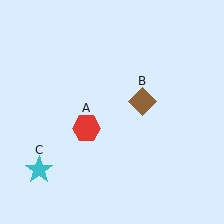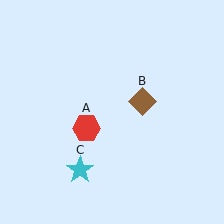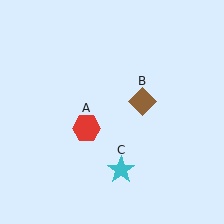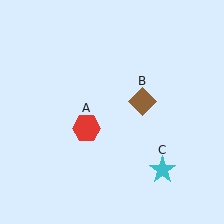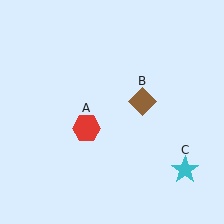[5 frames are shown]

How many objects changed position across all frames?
1 object changed position: cyan star (object C).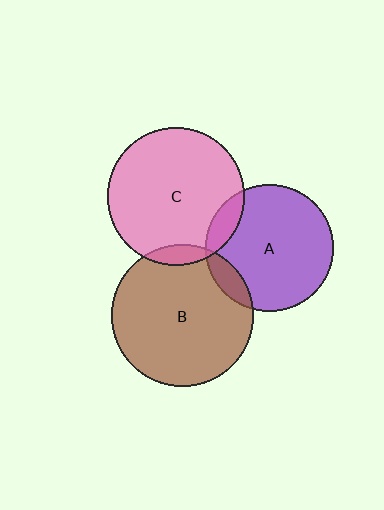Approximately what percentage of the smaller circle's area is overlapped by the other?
Approximately 10%.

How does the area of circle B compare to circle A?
Approximately 1.2 times.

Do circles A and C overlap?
Yes.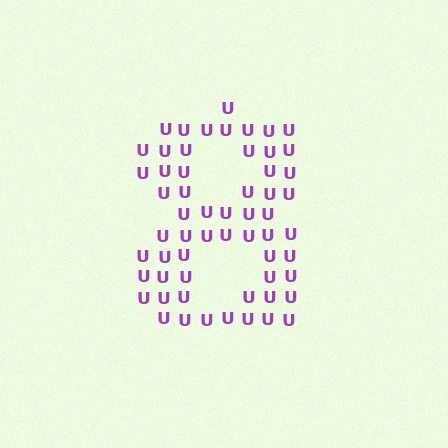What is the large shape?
The large shape is the digit 8.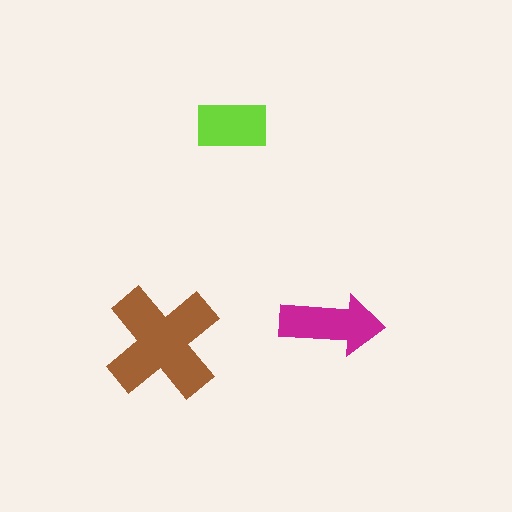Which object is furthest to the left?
The brown cross is leftmost.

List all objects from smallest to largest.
The lime rectangle, the magenta arrow, the brown cross.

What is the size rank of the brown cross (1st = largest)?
1st.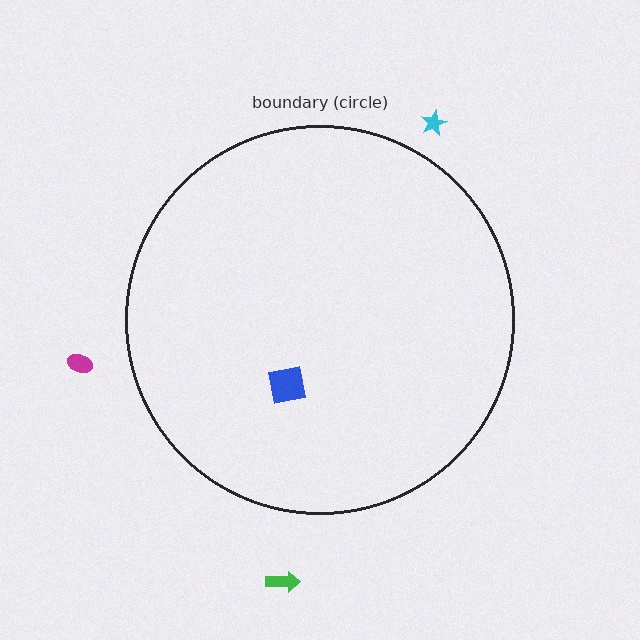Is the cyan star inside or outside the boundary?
Outside.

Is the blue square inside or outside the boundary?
Inside.